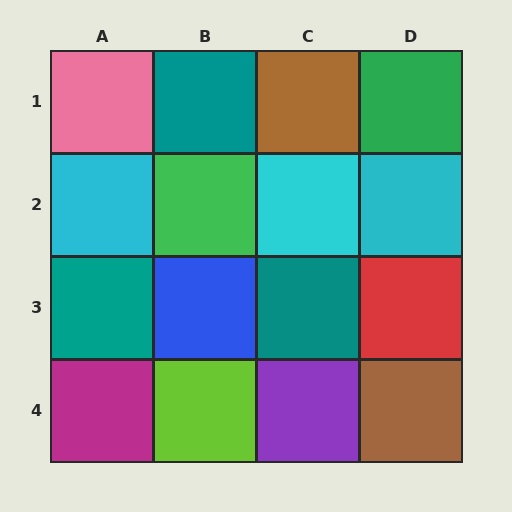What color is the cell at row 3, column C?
Teal.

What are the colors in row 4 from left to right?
Magenta, lime, purple, brown.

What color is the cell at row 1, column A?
Pink.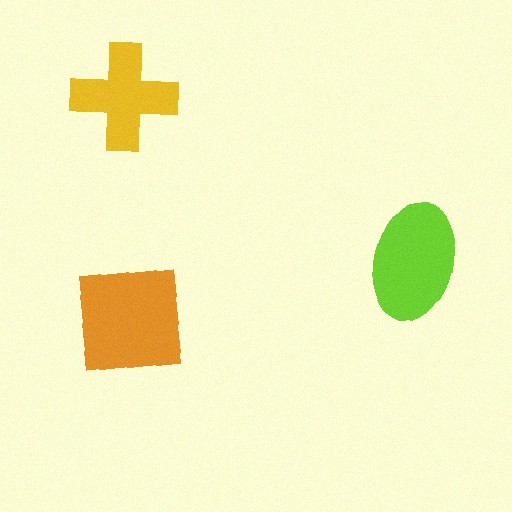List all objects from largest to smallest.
The orange square, the lime ellipse, the yellow cross.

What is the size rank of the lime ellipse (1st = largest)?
2nd.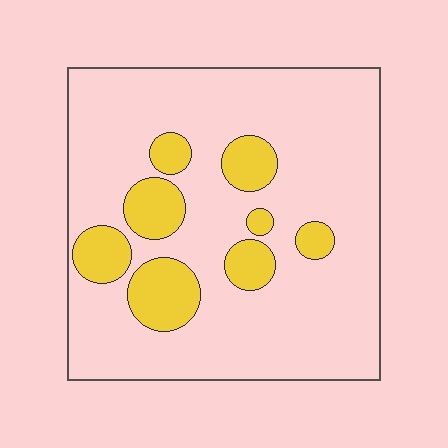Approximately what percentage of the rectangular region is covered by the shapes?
Approximately 20%.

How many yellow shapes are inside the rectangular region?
8.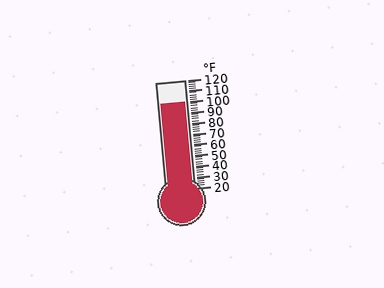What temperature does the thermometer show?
The thermometer shows approximately 100°F.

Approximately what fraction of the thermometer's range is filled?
The thermometer is filled to approximately 80% of its range.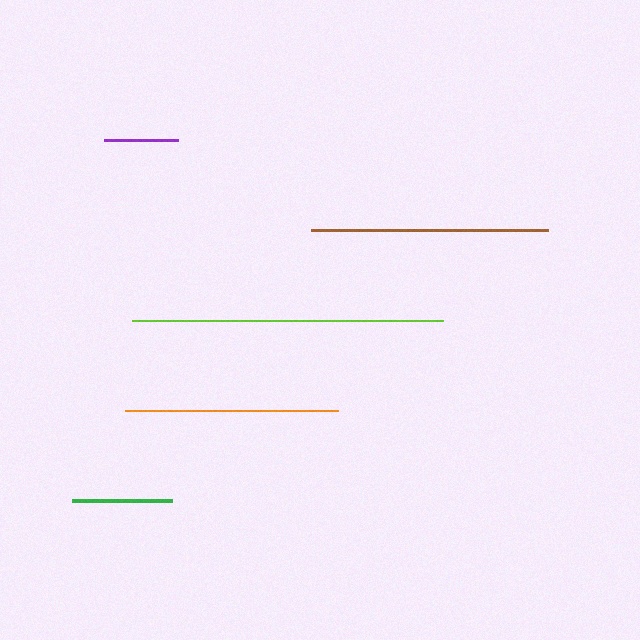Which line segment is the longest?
The lime line is the longest at approximately 311 pixels.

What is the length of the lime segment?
The lime segment is approximately 311 pixels long.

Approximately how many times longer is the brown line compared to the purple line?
The brown line is approximately 3.2 times the length of the purple line.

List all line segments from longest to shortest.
From longest to shortest: lime, brown, orange, green, purple.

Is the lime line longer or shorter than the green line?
The lime line is longer than the green line.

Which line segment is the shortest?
The purple line is the shortest at approximately 74 pixels.